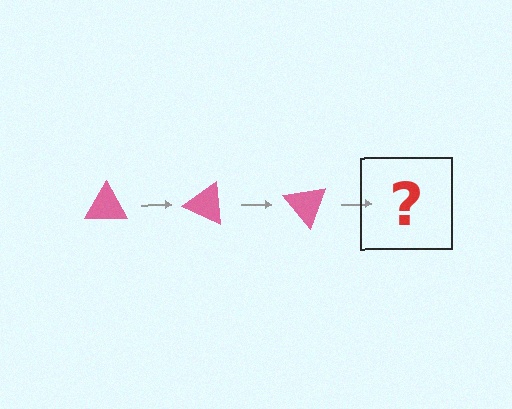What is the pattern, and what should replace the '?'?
The pattern is that the triangle rotates 25 degrees each step. The '?' should be a pink triangle rotated 75 degrees.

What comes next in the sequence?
The next element should be a pink triangle rotated 75 degrees.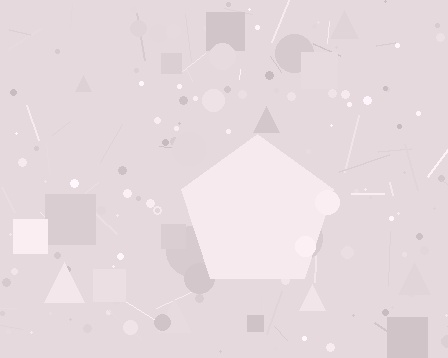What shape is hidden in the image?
A pentagon is hidden in the image.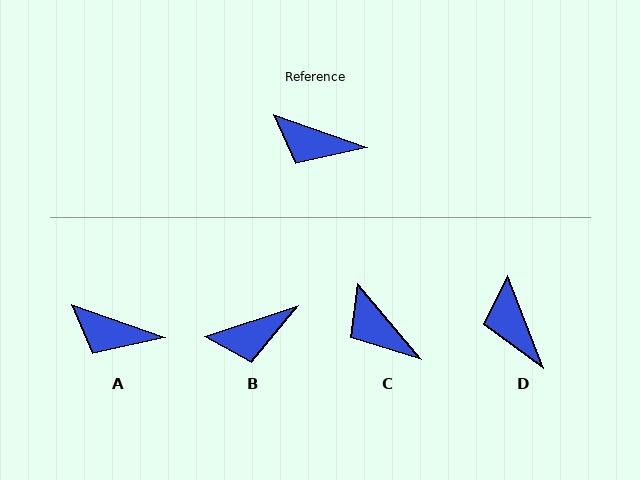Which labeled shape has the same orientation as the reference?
A.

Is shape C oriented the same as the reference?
No, it is off by about 31 degrees.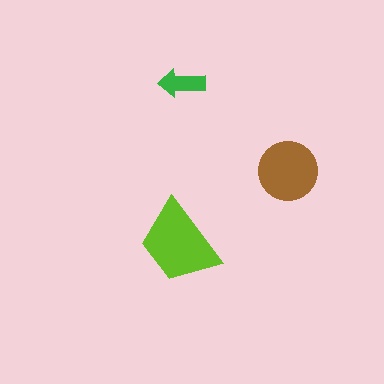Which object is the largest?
The lime trapezoid.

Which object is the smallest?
The green arrow.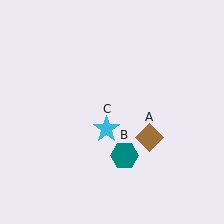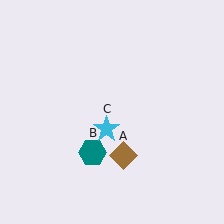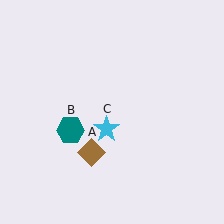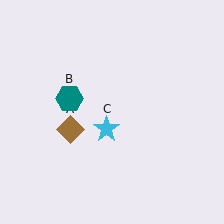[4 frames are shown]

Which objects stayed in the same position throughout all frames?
Cyan star (object C) remained stationary.